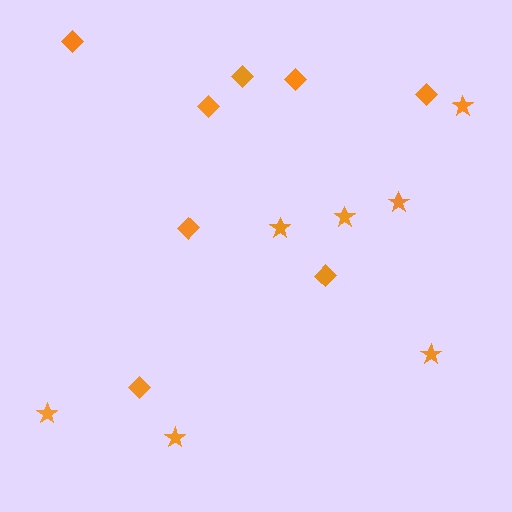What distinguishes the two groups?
There are 2 groups: one group of diamonds (8) and one group of stars (7).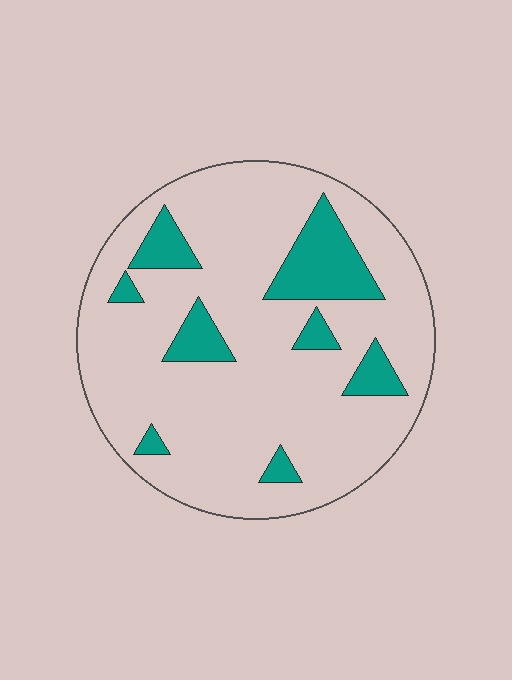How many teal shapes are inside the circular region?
8.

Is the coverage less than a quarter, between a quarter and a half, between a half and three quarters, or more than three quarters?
Less than a quarter.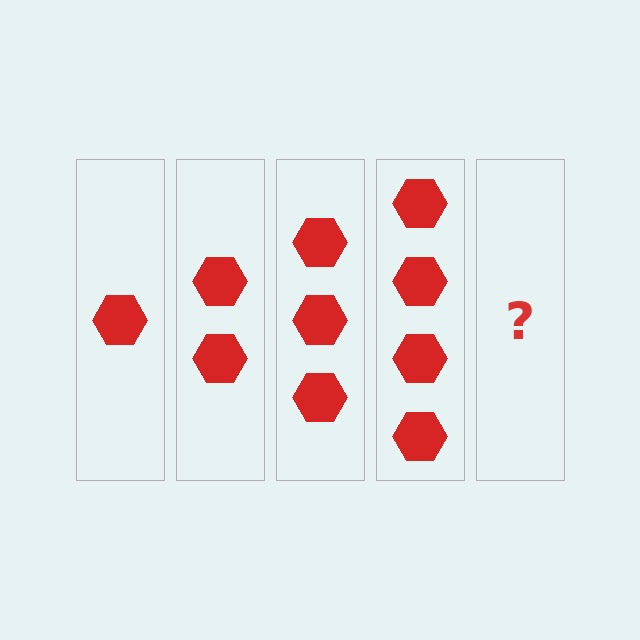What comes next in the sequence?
The next element should be 5 hexagons.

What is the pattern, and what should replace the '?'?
The pattern is that each step adds one more hexagon. The '?' should be 5 hexagons.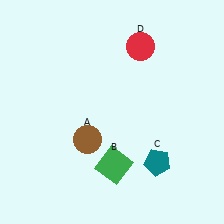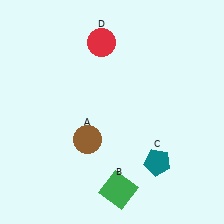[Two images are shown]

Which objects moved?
The objects that moved are: the green square (B), the red circle (D).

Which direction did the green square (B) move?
The green square (B) moved down.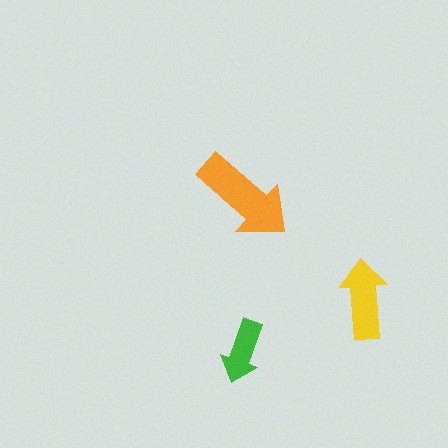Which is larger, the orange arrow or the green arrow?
The orange one.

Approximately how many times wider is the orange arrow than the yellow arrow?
About 1.5 times wider.